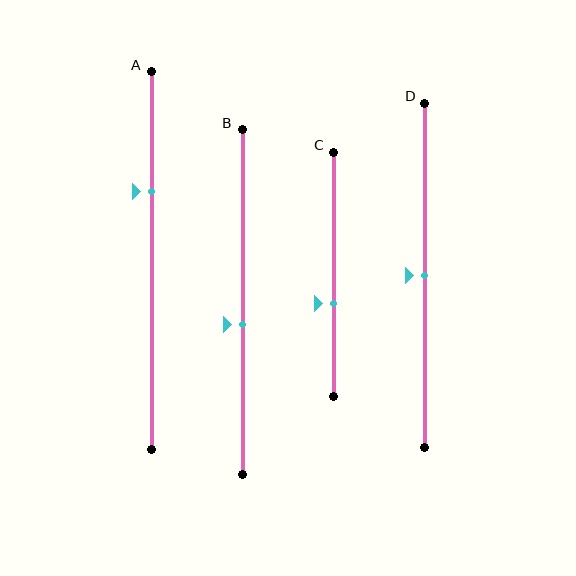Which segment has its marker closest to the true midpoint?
Segment D has its marker closest to the true midpoint.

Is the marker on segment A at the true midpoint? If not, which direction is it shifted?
No, the marker on segment A is shifted upward by about 18% of the segment length.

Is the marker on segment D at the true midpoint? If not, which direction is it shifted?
Yes, the marker on segment D is at the true midpoint.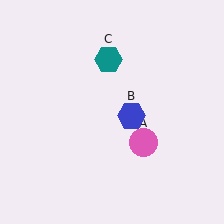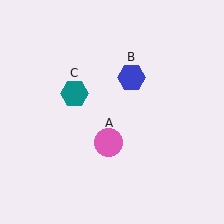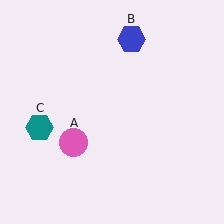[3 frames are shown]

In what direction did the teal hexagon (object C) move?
The teal hexagon (object C) moved down and to the left.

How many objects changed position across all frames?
3 objects changed position: pink circle (object A), blue hexagon (object B), teal hexagon (object C).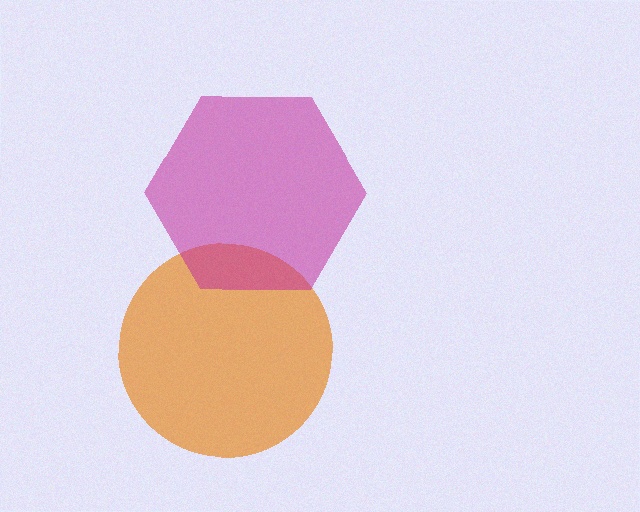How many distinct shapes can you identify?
There are 2 distinct shapes: an orange circle, a magenta hexagon.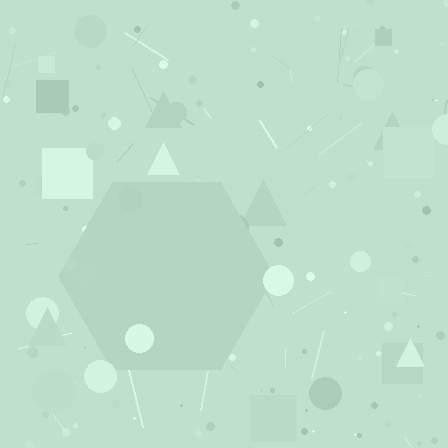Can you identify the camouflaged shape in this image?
The camouflaged shape is a hexagon.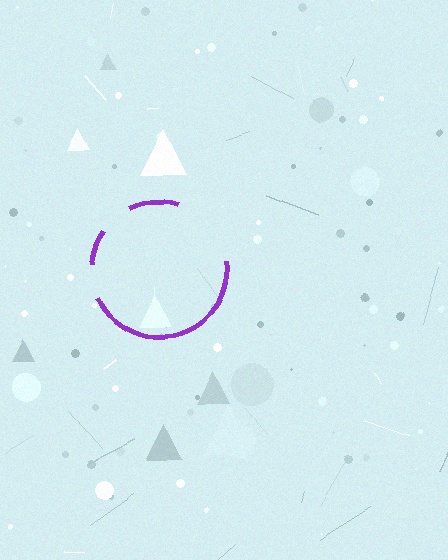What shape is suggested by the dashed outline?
The dashed outline suggests a circle.